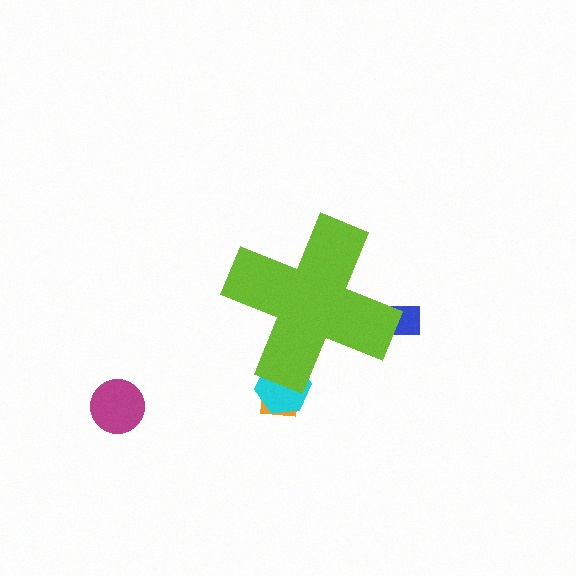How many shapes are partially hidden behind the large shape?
3 shapes are partially hidden.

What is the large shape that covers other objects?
A lime cross.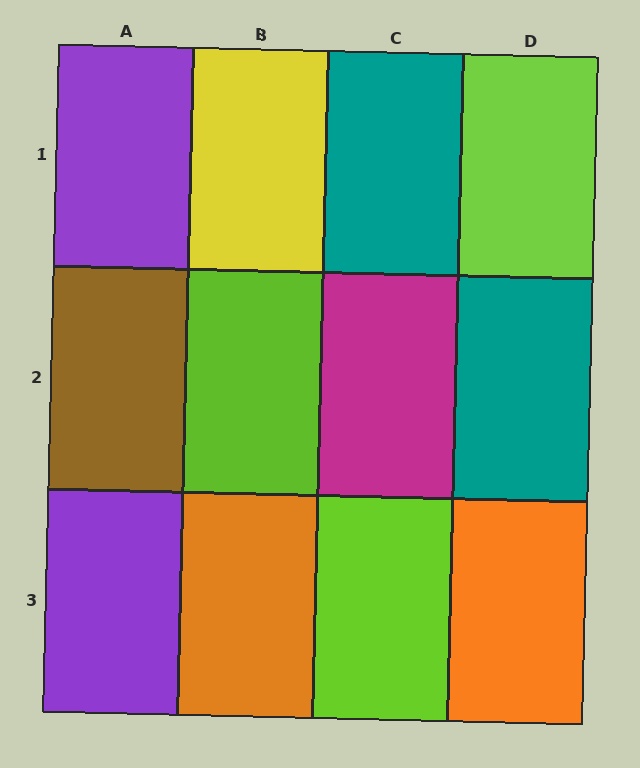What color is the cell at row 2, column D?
Teal.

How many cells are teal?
2 cells are teal.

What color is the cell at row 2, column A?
Brown.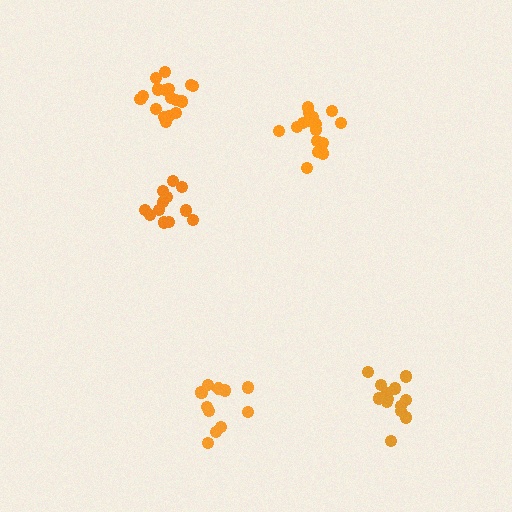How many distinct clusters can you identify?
There are 5 distinct clusters.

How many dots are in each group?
Group 1: 18 dots, Group 2: 12 dots, Group 3: 12 dots, Group 4: 18 dots, Group 5: 15 dots (75 total).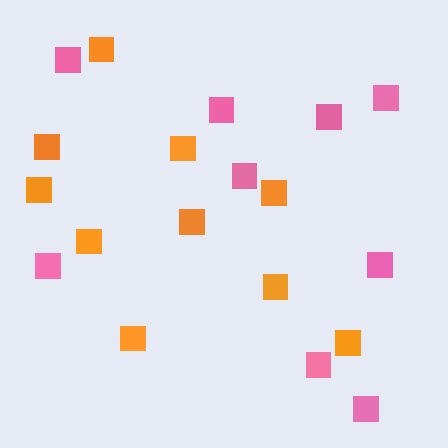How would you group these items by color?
There are 2 groups: one group of orange squares (10) and one group of pink squares (9).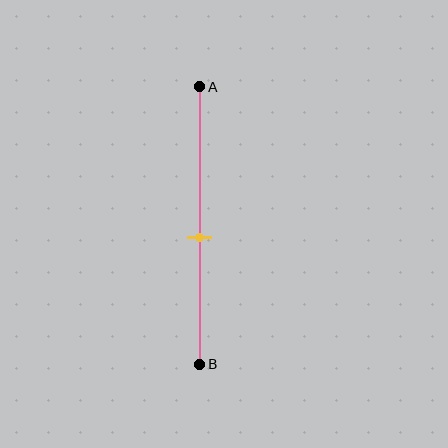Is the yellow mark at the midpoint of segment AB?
No, the mark is at about 55% from A, not at the 50% midpoint.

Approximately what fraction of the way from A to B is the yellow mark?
The yellow mark is approximately 55% of the way from A to B.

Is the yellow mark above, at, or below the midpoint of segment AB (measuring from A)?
The yellow mark is below the midpoint of segment AB.